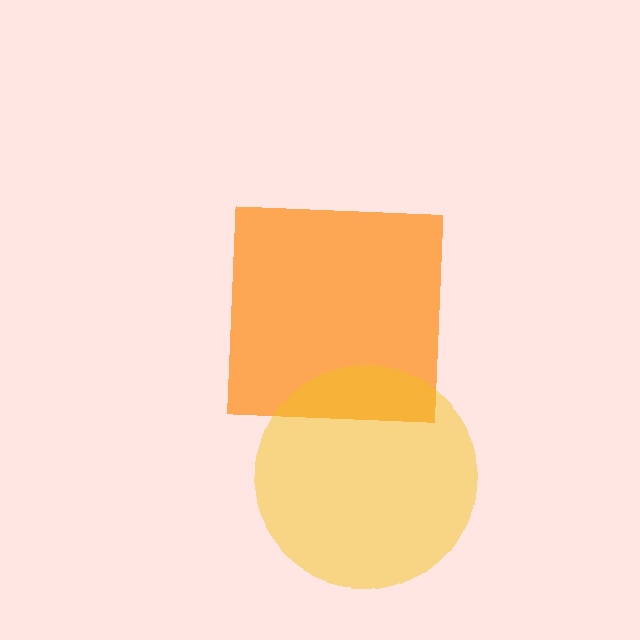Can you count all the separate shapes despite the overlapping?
Yes, there are 2 separate shapes.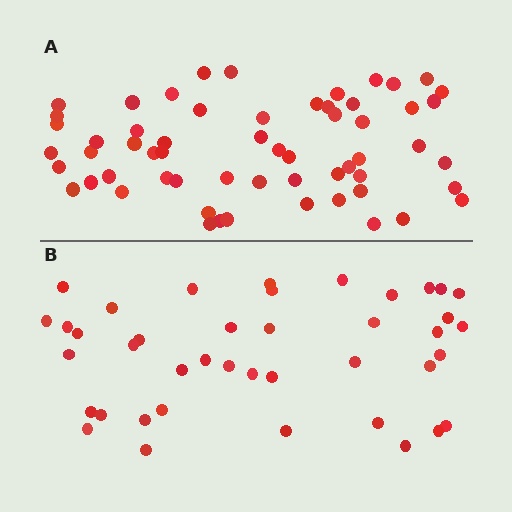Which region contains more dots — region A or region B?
Region A (the top region) has more dots.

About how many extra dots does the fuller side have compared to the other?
Region A has approximately 20 more dots than region B.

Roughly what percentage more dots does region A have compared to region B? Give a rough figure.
About 45% more.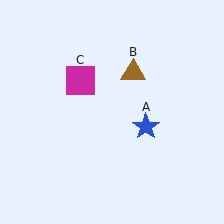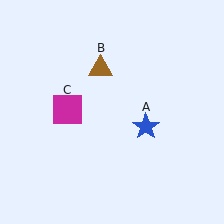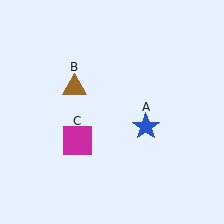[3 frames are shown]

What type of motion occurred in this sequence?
The brown triangle (object B), magenta square (object C) rotated counterclockwise around the center of the scene.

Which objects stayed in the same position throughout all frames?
Blue star (object A) remained stationary.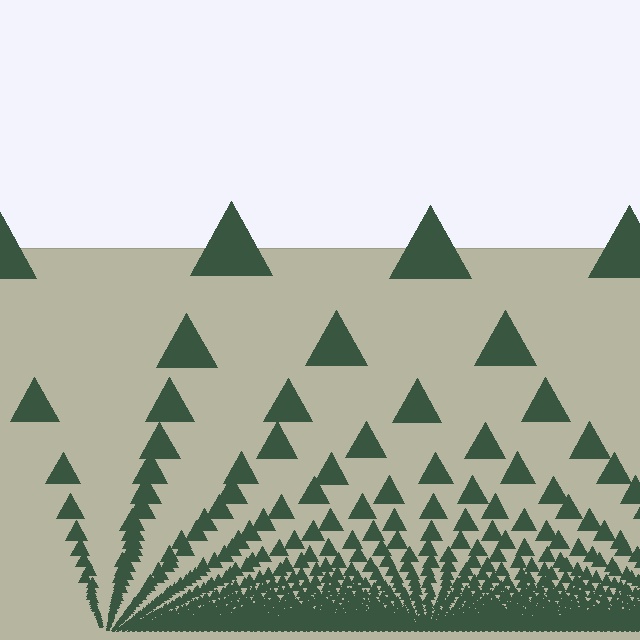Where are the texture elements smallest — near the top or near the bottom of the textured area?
Near the bottom.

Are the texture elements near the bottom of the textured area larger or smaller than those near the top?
Smaller. The gradient is inverted — elements near the bottom are smaller and denser.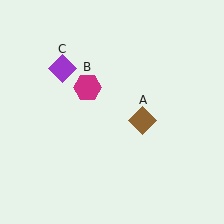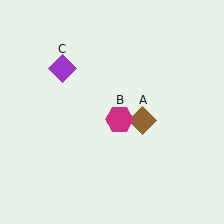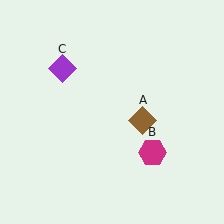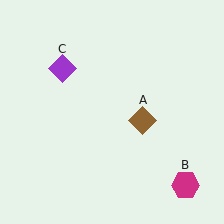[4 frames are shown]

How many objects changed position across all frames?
1 object changed position: magenta hexagon (object B).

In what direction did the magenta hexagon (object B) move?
The magenta hexagon (object B) moved down and to the right.